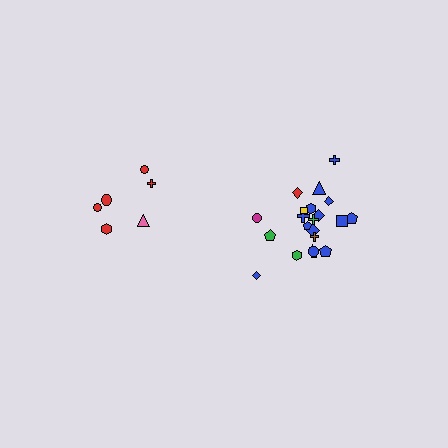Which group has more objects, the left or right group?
The right group.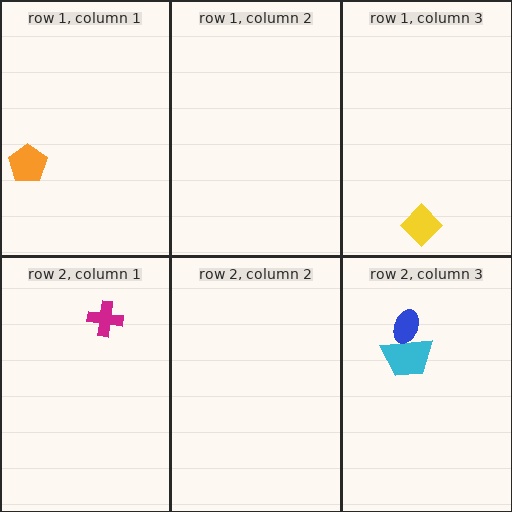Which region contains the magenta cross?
The row 2, column 1 region.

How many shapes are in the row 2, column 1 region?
1.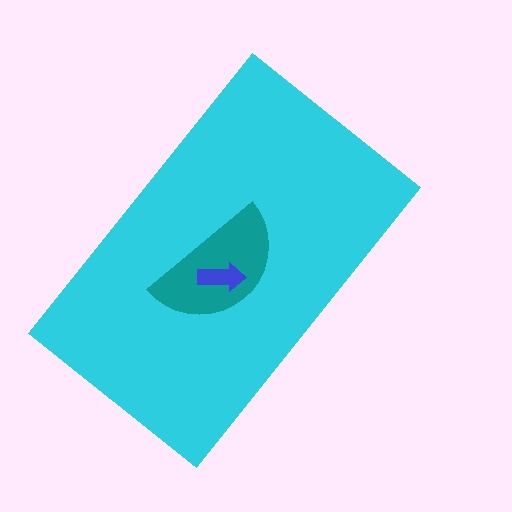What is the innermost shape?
The blue arrow.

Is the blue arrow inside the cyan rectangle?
Yes.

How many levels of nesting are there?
3.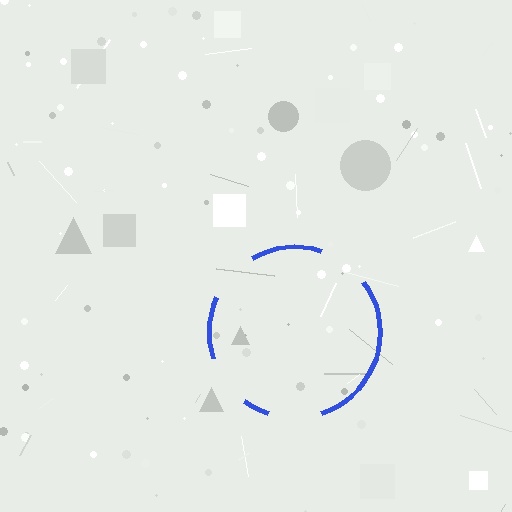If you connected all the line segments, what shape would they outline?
They would outline a circle.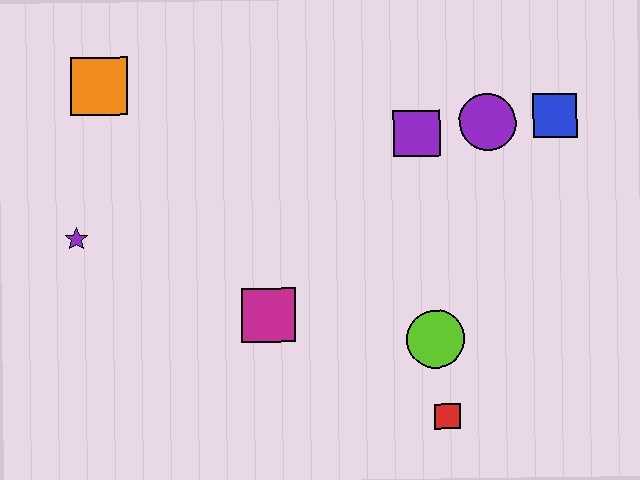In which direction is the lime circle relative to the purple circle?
The lime circle is below the purple circle.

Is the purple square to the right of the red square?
No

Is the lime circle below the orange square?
Yes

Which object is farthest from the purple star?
The blue square is farthest from the purple star.